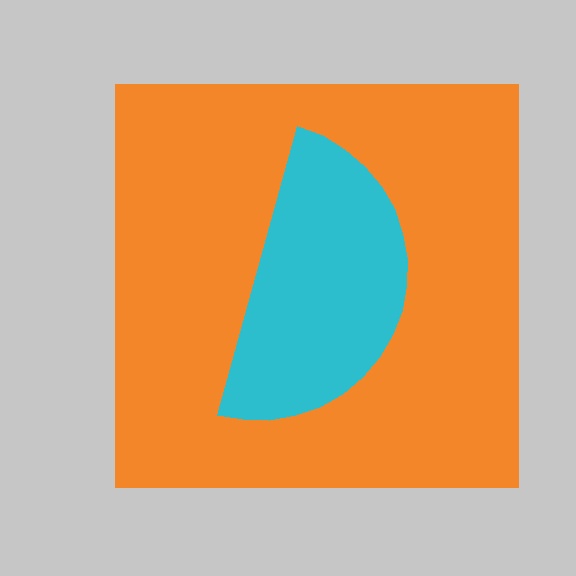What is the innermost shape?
The cyan semicircle.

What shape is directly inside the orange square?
The cyan semicircle.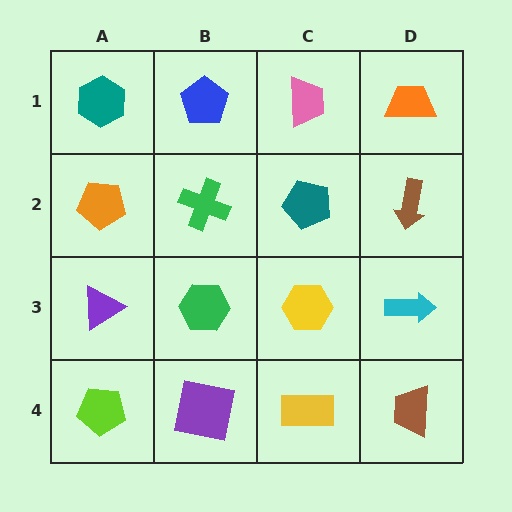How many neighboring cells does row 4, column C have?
3.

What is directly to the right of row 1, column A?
A blue pentagon.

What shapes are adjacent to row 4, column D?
A cyan arrow (row 3, column D), a yellow rectangle (row 4, column C).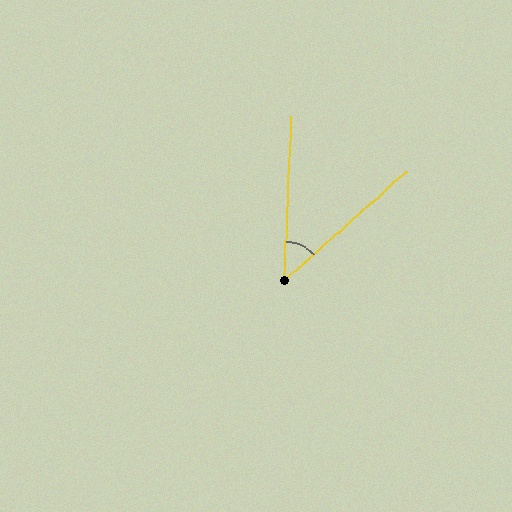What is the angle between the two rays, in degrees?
Approximately 45 degrees.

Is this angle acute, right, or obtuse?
It is acute.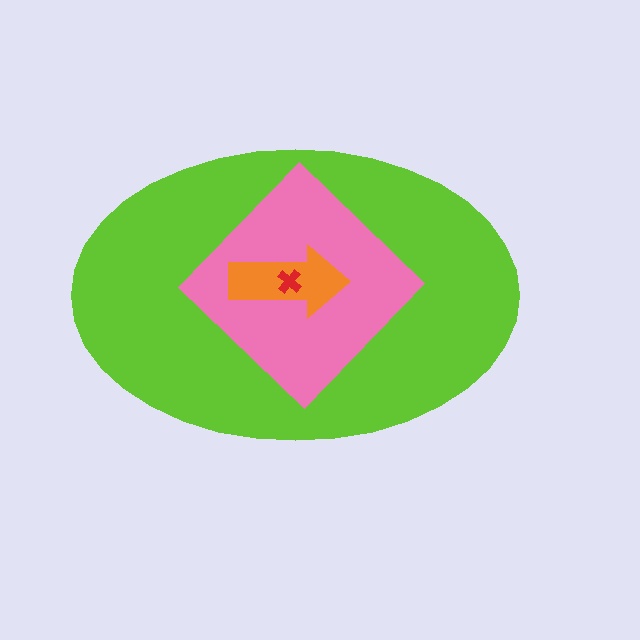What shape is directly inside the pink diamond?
The orange arrow.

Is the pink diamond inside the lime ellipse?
Yes.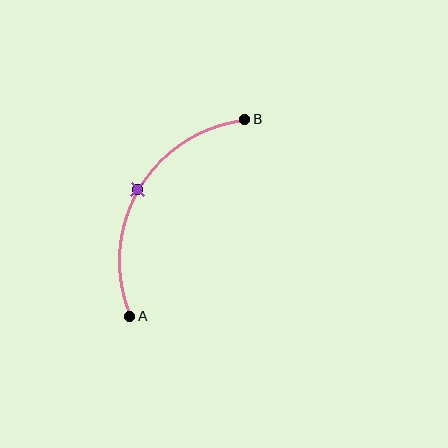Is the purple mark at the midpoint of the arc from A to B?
Yes. The purple mark lies on the arc at equal arc-length from both A and B — it is the arc midpoint.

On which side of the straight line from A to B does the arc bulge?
The arc bulges to the left of the straight line connecting A and B.